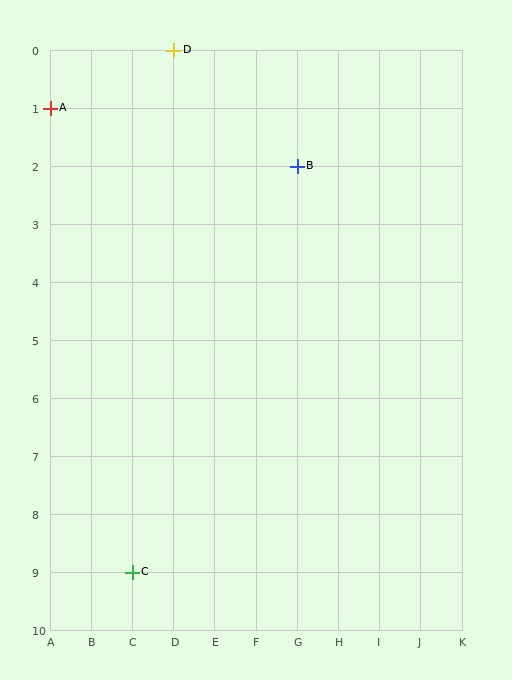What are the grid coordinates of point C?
Point C is at grid coordinates (C, 9).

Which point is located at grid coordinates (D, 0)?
Point D is at (D, 0).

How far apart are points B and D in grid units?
Points B and D are 3 columns and 2 rows apart (about 3.6 grid units diagonally).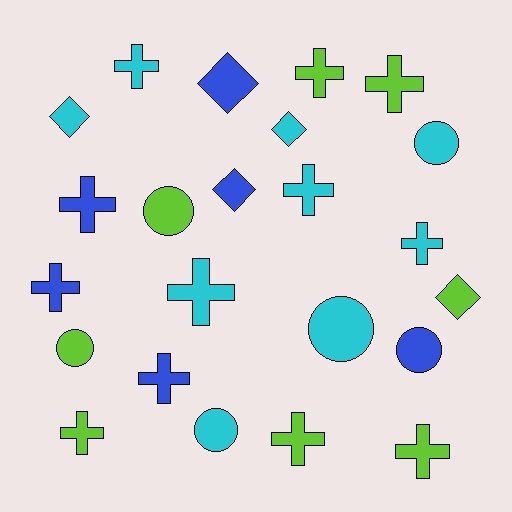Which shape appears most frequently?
Cross, with 12 objects.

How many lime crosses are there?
There are 5 lime crosses.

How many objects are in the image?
There are 23 objects.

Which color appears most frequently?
Cyan, with 9 objects.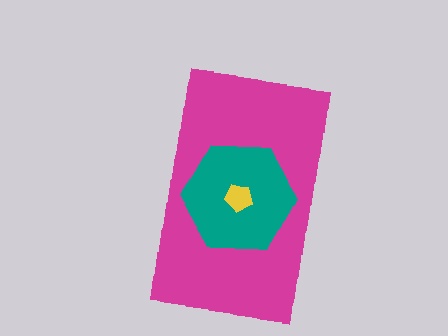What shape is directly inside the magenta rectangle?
The teal hexagon.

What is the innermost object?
The yellow pentagon.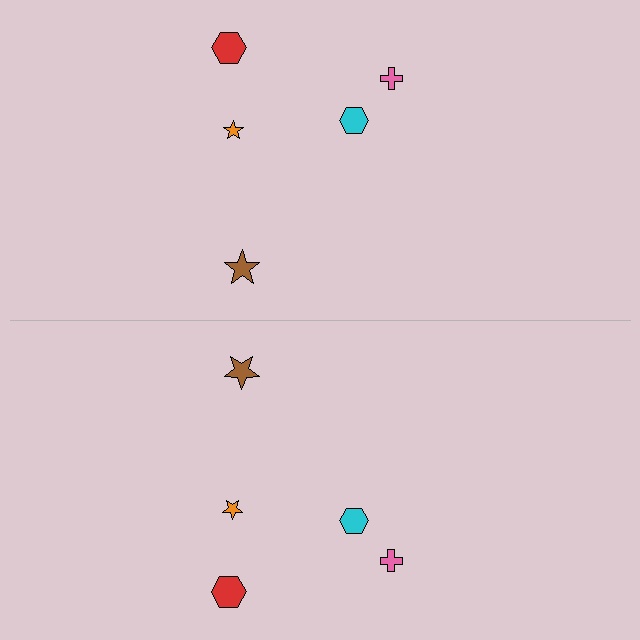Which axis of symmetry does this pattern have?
The pattern has a horizontal axis of symmetry running through the center of the image.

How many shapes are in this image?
There are 10 shapes in this image.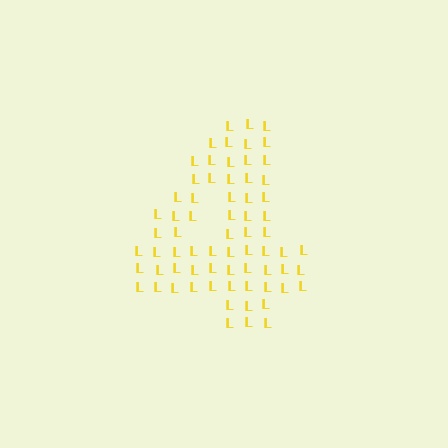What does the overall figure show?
The overall figure shows the digit 4.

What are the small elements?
The small elements are letter L's.